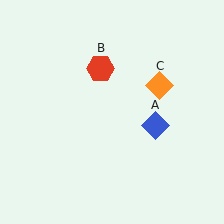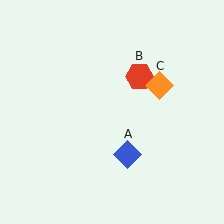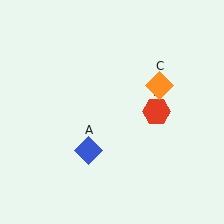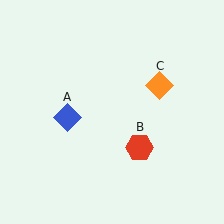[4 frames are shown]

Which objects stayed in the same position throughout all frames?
Orange diamond (object C) remained stationary.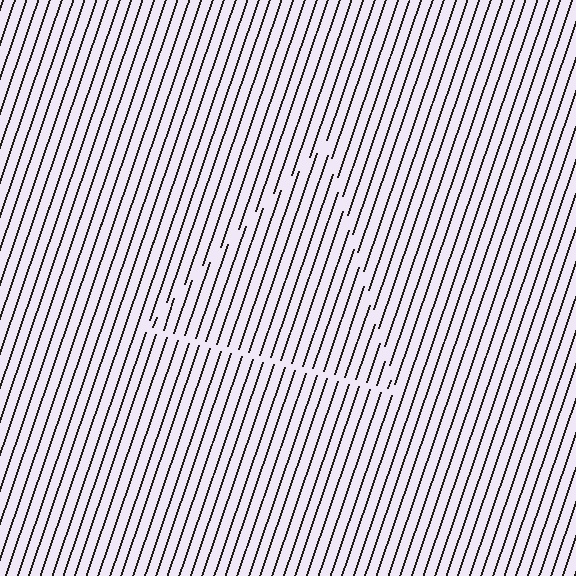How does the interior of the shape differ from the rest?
The interior of the shape contains the same grating, shifted by half a period — the contour is defined by the phase discontinuity where line-ends from the inner and outer gratings abut.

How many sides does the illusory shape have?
3 sides — the line-ends trace a triangle.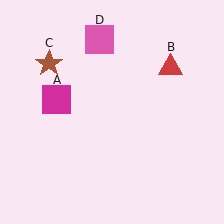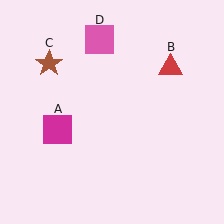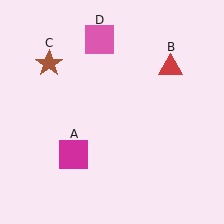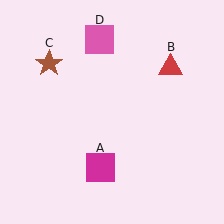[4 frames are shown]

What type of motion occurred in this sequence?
The magenta square (object A) rotated counterclockwise around the center of the scene.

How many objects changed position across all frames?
1 object changed position: magenta square (object A).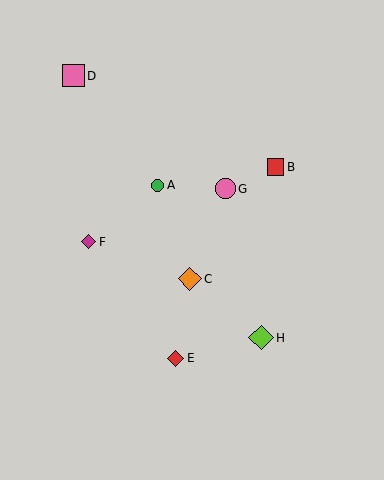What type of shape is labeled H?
Shape H is a lime diamond.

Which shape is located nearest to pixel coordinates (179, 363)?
The red diamond (labeled E) at (176, 358) is nearest to that location.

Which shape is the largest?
The lime diamond (labeled H) is the largest.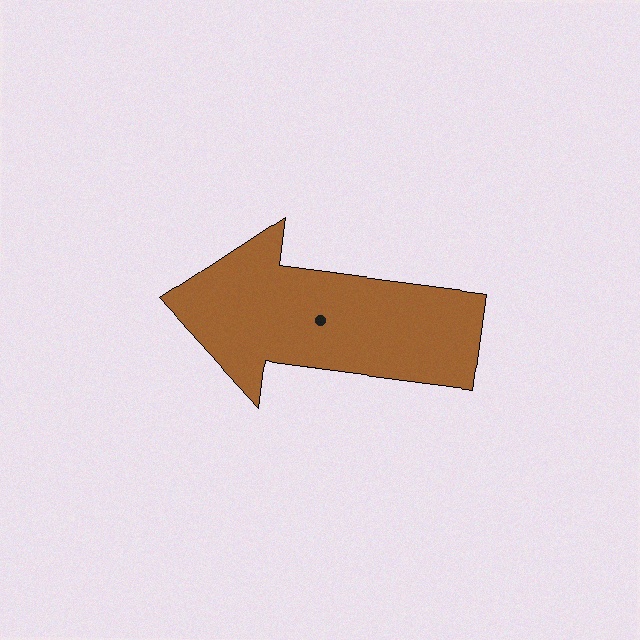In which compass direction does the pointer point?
West.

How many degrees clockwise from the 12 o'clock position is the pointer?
Approximately 277 degrees.